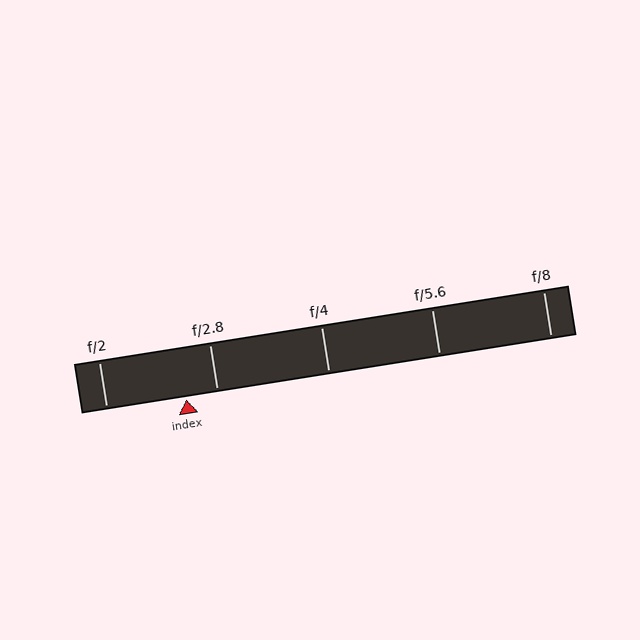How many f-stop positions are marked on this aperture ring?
There are 5 f-stop positions marked.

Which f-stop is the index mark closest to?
The index mark is closest to f/2.8.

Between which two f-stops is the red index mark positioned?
The index mark is between f/2 and f/2.8.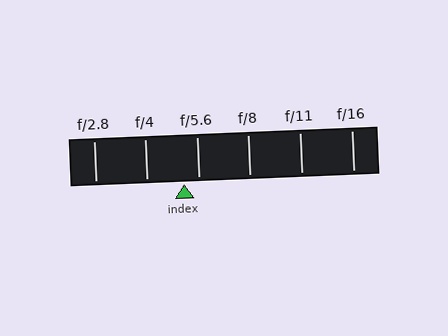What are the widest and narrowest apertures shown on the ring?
The widest aperture shown is f/2.8 and the narrowest is f/16.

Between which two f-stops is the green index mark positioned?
The index mark is between f/4 and f/5.6.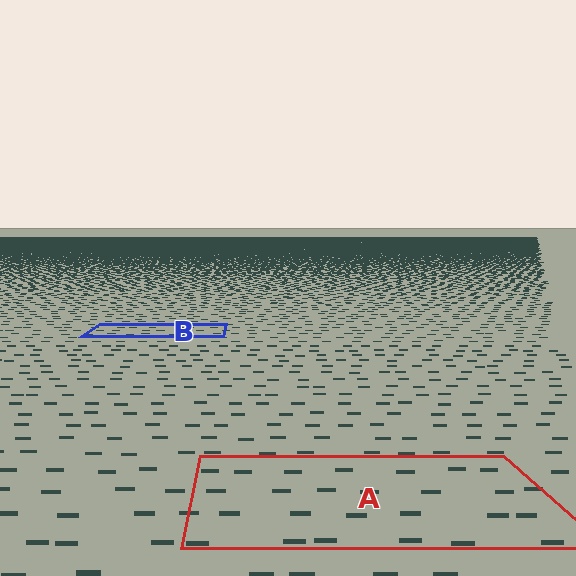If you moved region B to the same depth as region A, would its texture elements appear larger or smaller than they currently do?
They would appear larger. At a closer depth, the same texture elements are projected at a bigger on-screen size.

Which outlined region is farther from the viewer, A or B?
Region B is farther from the viewer — the texture elements inside it appear smaller and more densely packed.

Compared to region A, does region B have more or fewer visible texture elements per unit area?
Region B has more texture elements per unit area — they are packed more densely because it is farther away.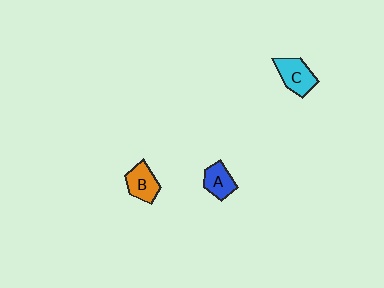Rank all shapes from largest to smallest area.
From largest to smallest: C (cyan), B (orange), A (blue).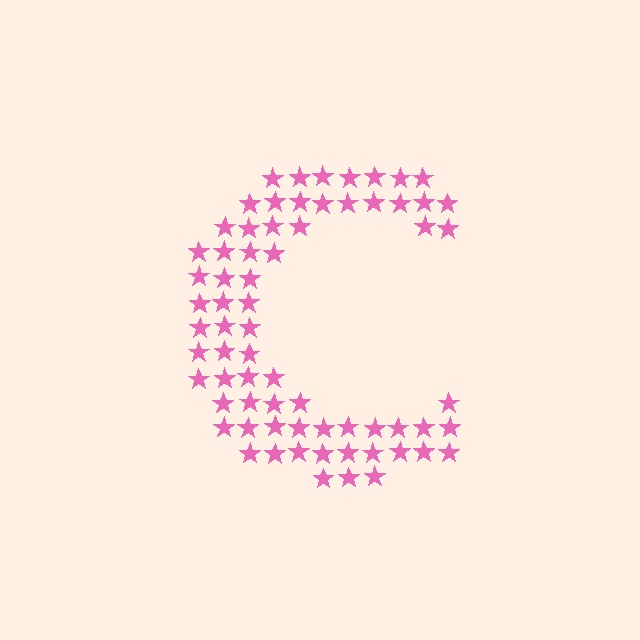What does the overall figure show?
The overall figure shows the letter C.